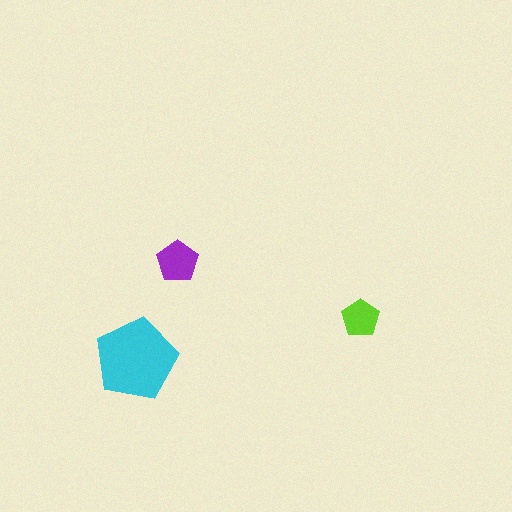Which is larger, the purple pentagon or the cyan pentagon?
The cyan one.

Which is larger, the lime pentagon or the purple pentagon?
The purple one.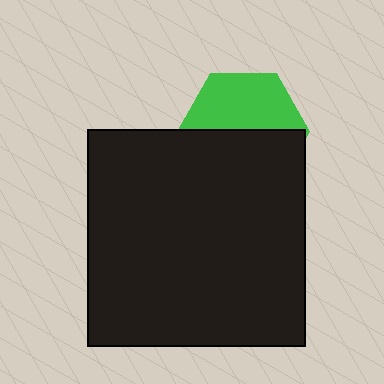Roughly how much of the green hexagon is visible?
About half of it is visible (roughly 48%).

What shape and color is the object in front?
The object in front is a black rectangle.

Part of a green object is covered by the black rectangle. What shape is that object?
It is a hexagon.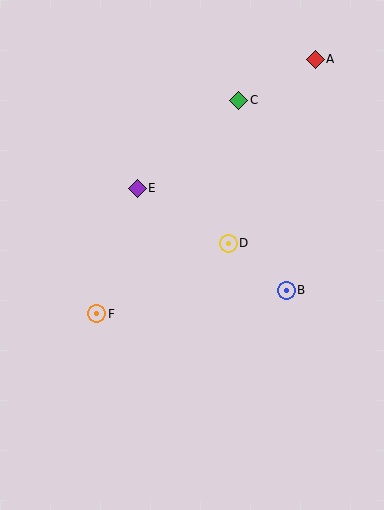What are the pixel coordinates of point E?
Point E is at (137, 188).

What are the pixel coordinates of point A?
Point A is at (315, 59).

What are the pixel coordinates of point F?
Point F is at (97, 314).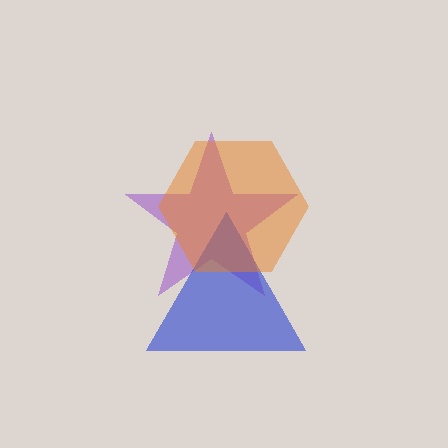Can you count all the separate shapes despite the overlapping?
Yes, there are 3 separate shapes.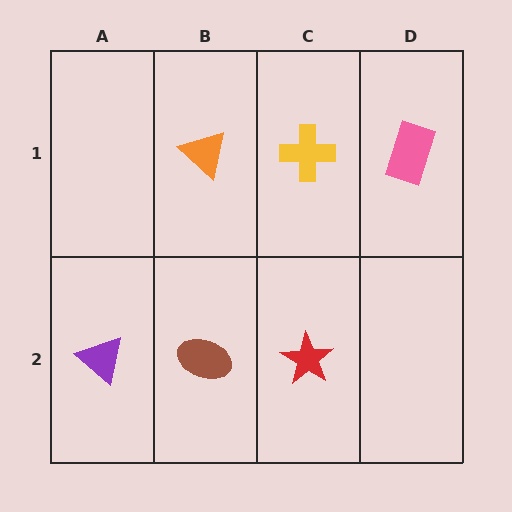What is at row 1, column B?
An orange triangle.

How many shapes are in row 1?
3 shapes.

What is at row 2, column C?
A red star.